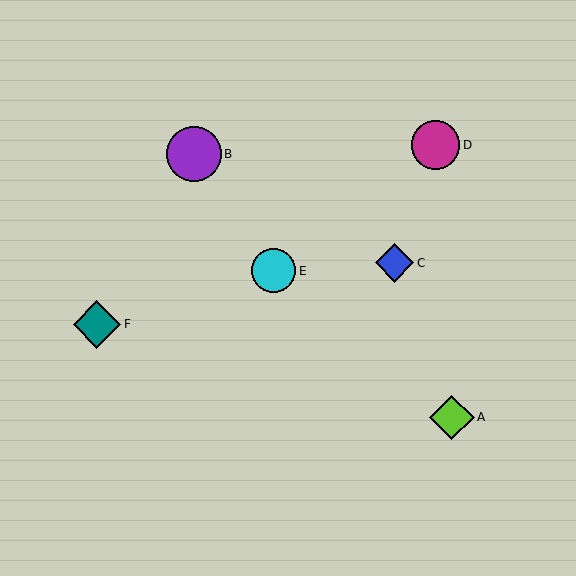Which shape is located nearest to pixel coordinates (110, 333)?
The teal diamond (labeled F) at (97, 324) is nearest to that location.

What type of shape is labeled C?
Shape C is a blue diamond.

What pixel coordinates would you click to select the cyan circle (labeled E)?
Click at (274, 271) to select the cyan circle E.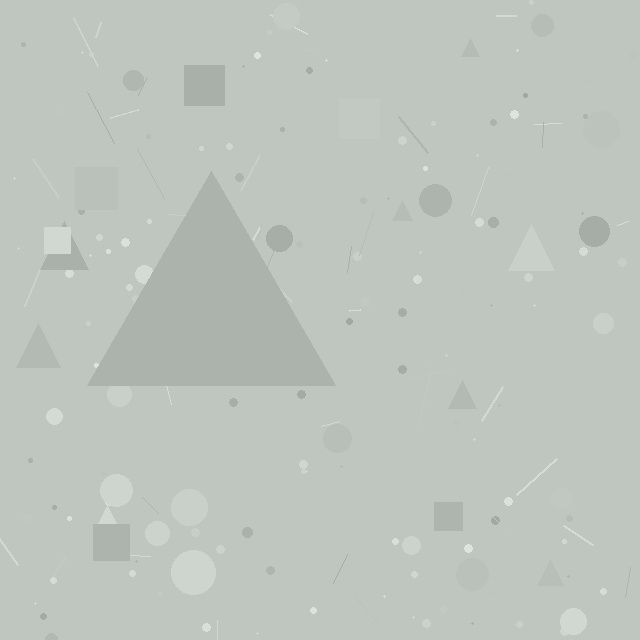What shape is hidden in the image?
A triangle is hidden in the image.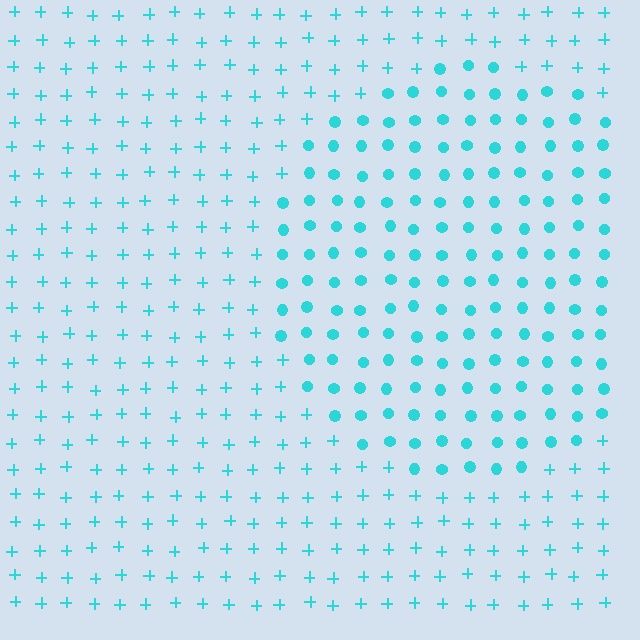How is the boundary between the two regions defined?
The boundary is defined by a change in element shape: circles inside vs. plus signs outside. All elements share the same color and spacing.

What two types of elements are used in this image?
The image uses circles inside the circle region and plus signs outside it.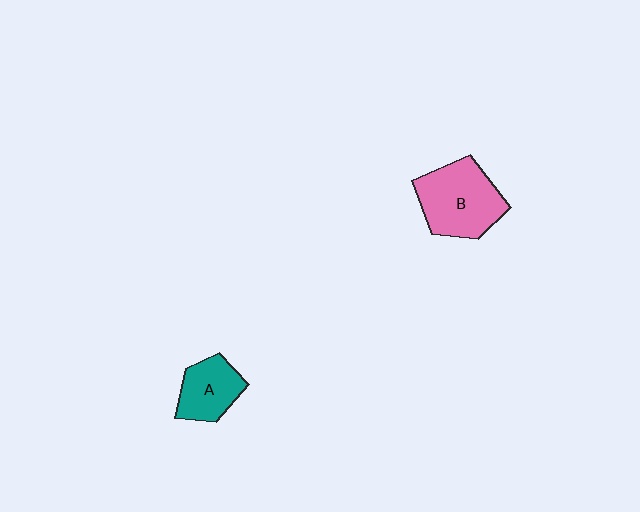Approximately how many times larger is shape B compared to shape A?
Approximately 1.6 times.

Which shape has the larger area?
Shape B (pink).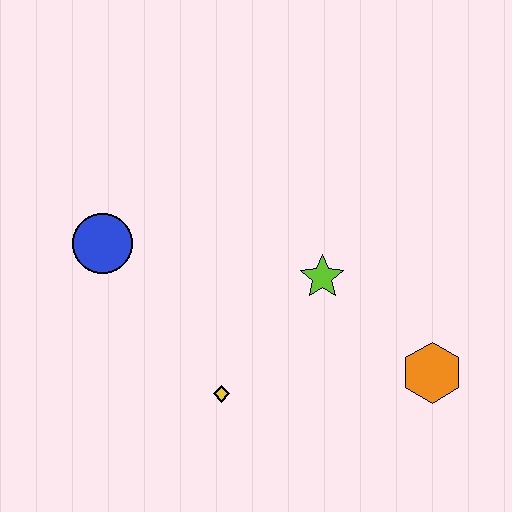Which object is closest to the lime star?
The orange hexagon is closest to the lime star.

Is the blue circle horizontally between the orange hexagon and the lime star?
No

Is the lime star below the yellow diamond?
No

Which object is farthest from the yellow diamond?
The orange hexagon is farthest from the yellow diamond.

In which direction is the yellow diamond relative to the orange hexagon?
The yellow diamond is to the left of the orange hexagon.